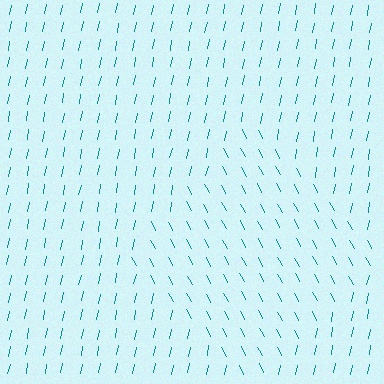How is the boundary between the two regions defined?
The boundary is defined purely by a change in line orientation (approximately 39 degrees difference). All lines are the same color and thickness.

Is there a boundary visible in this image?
Yes, there is a texture boundary formed by a change in line orientation.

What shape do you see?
I see a diamond.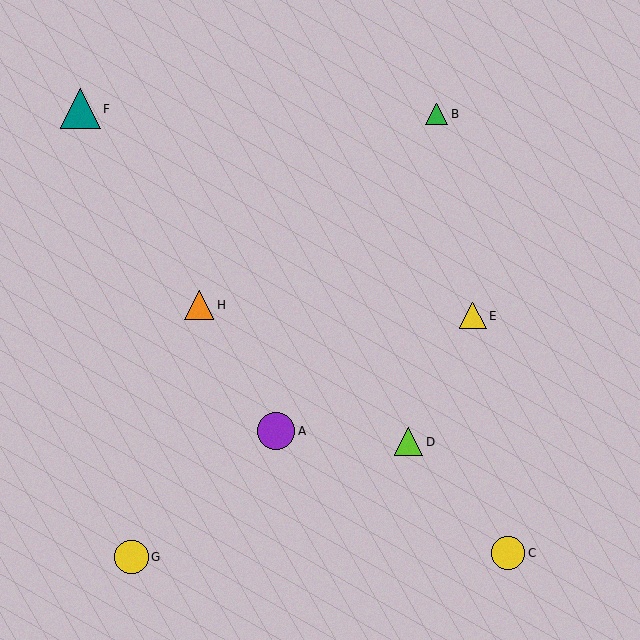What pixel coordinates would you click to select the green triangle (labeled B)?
Click at (437, 114) to select the green triangle B.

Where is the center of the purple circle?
The center of the purple circle is at (276, 431).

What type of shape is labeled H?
Shape H is an orange triangle.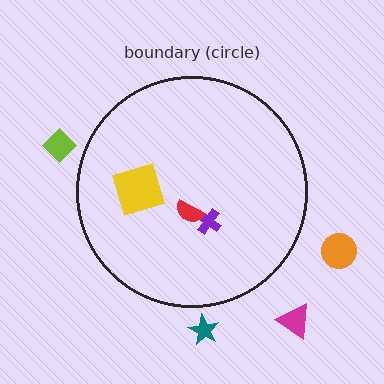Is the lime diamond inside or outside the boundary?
Outside.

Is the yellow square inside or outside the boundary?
Inside.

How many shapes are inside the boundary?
3 inside, 4 outside.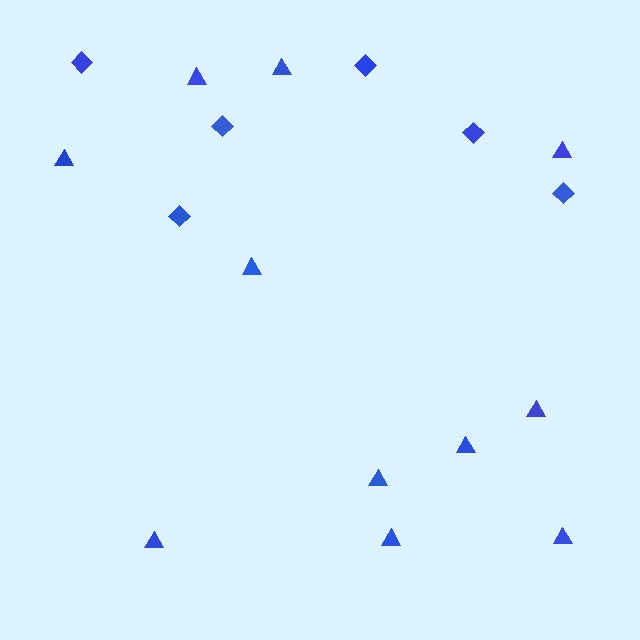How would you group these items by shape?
There are 2 groups: one group of triangles (11) and one group of diamonds (6).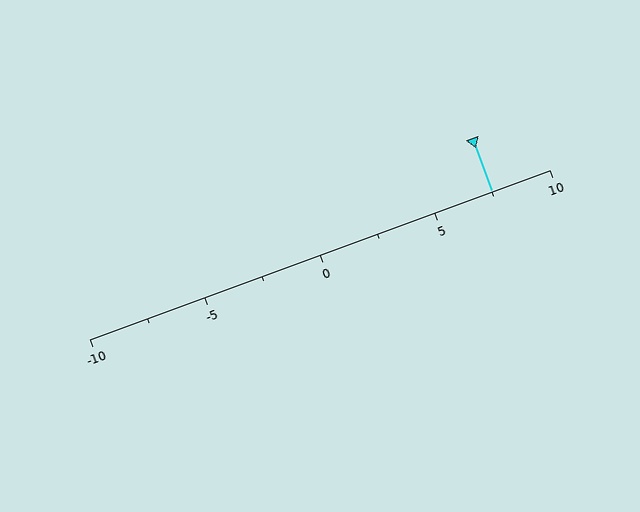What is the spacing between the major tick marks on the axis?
The major ticks are spaced 5 apart.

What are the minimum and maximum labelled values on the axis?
The axis runs from -10 to 10.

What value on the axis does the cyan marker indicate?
The marker indicates approximately 7.5.